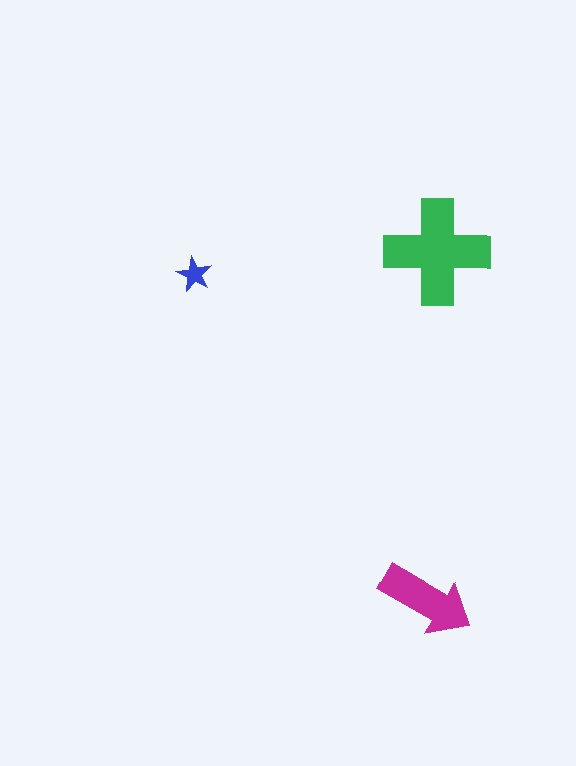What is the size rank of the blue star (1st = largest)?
3rd.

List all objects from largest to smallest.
The green cross, the magenta arrow, the blue star.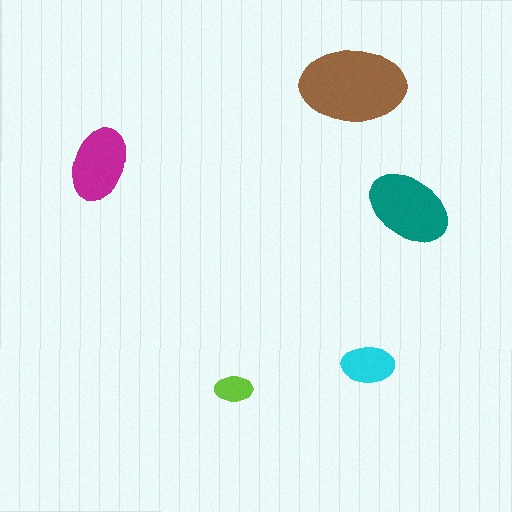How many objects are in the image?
There are 5 objects in the image.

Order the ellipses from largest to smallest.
the brown one, the teal one, the magenta one, the cyan one, the lime one.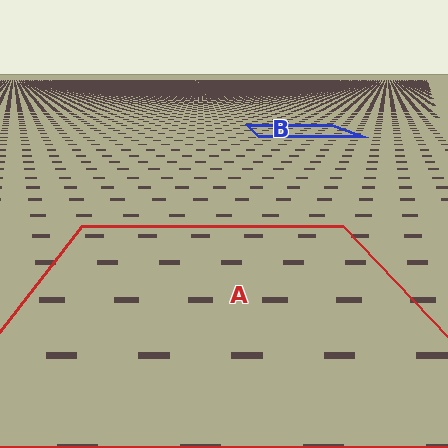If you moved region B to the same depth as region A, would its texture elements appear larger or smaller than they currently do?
They would appear larger. At a closer depth, the same texture elements are projected at a bigger on-screen size.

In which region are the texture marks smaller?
The texture marks are smaller in region B, because it is farther away.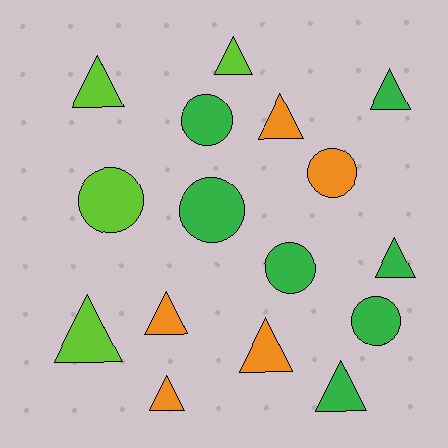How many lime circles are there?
There is 1 lime circle.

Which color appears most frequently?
Green, with 7 objects.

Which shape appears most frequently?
Triangle, with 10 objects.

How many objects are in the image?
There are 16 objects.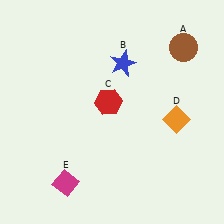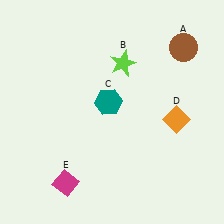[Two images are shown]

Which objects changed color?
B changed from blue to lime. C changed from red to teal.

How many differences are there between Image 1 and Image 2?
There are 2 differences between the two images.